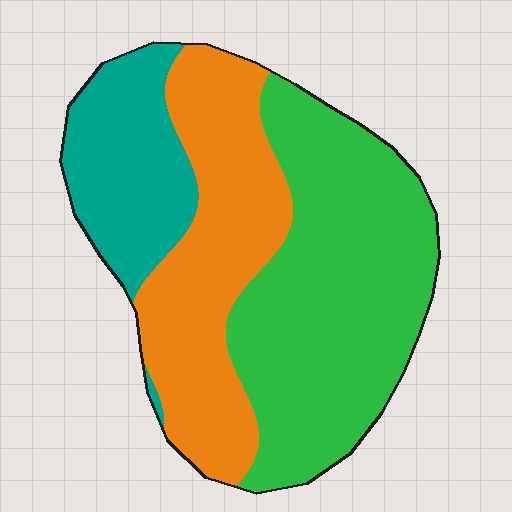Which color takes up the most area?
Green, at roughly 45%.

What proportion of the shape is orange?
Orange takes up about one third (1/3) of the shape.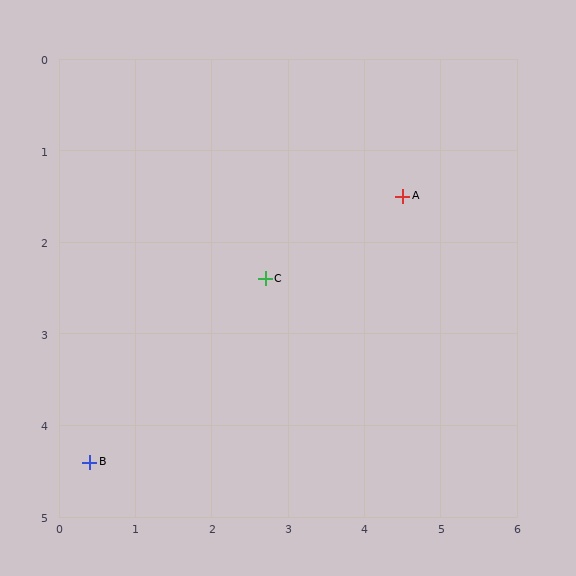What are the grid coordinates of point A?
Point A is at approximately (4.5, 1.5).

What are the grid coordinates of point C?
Point C is at approximately (2.7, 2.4).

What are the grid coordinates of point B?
Point B is at approximately (0.4, 4.4).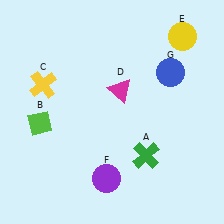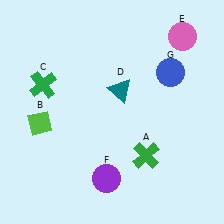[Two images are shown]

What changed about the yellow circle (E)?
In Image 1, E is yellow. In Image 2, it changed to pink.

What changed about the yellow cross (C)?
In Image 1, C is yellow. In Image 2, it changed to green.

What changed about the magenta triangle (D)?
In Image 1, D is magenta. In Image 2, it changed to teal.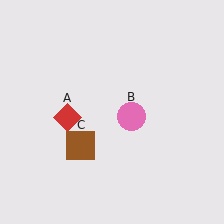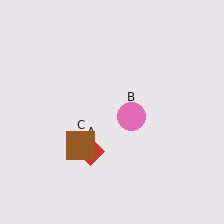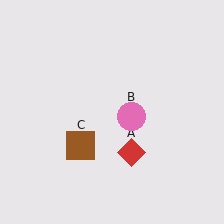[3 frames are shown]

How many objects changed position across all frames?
1 object changed position: red diamond (object A).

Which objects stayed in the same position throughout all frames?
Pink circle (object B) and brown square (object C) remained stationary.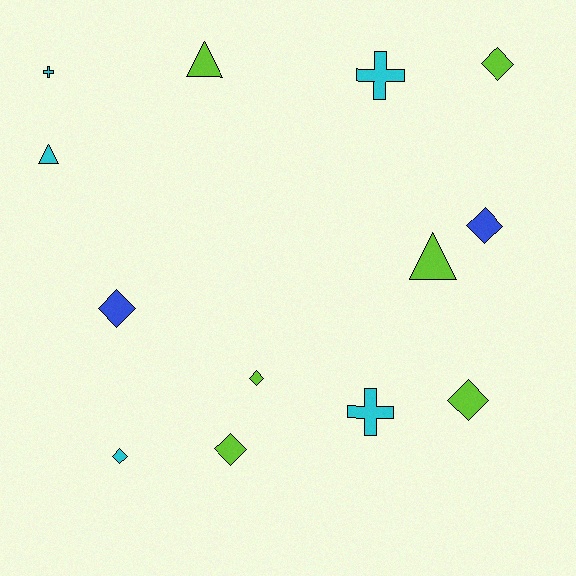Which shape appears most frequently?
Diamond, with 7 objects.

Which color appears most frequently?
Lime, with 6 objects.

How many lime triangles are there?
There are 2 lime triangles.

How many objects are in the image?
There are 13 objects.